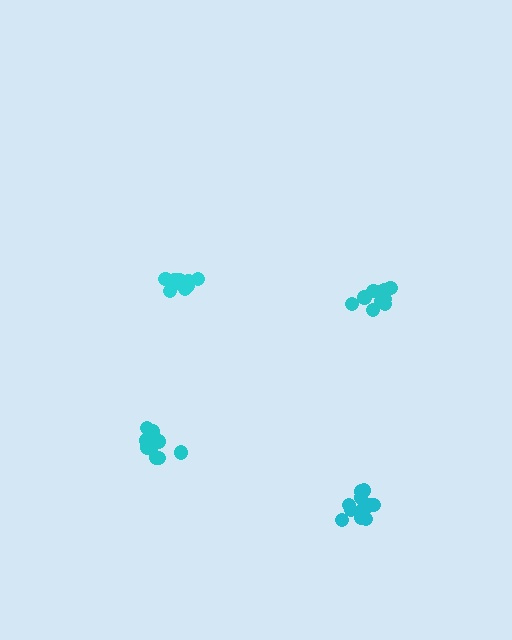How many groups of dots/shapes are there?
There are 4 groups.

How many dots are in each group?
Group 1: 10 dots, Group 2: 10 dots, Group 3: 12 dots, Group 4: 11 dots (43 total).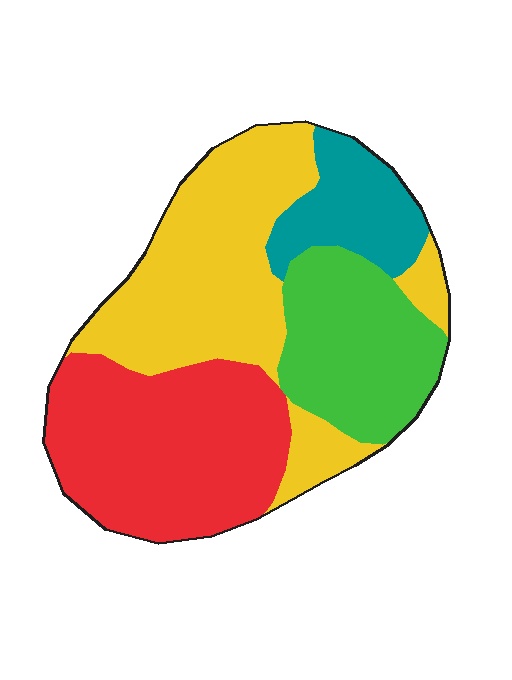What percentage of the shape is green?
Green takes up less than a quarter of the shape.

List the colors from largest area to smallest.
From largest to smallest: yellow, red, green, teal.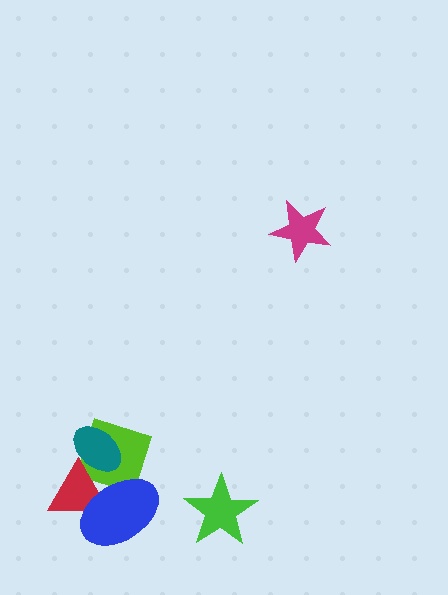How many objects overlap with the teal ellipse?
2 objects overlap with the teal ellipse.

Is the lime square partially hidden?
Yes, it is partially covered by another shape.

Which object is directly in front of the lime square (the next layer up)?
The red triangle is directly in front of the lime square.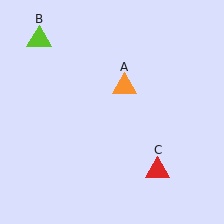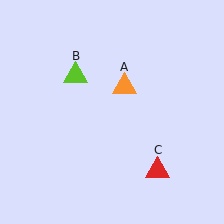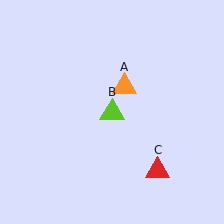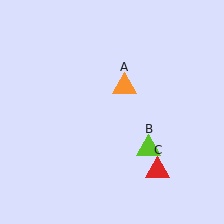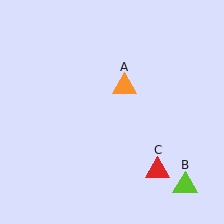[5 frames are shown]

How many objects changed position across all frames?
1 object changed position: lime triangle (object B).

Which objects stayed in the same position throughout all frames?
Orange triangle (object A) and red triangle (object C) remained stationary.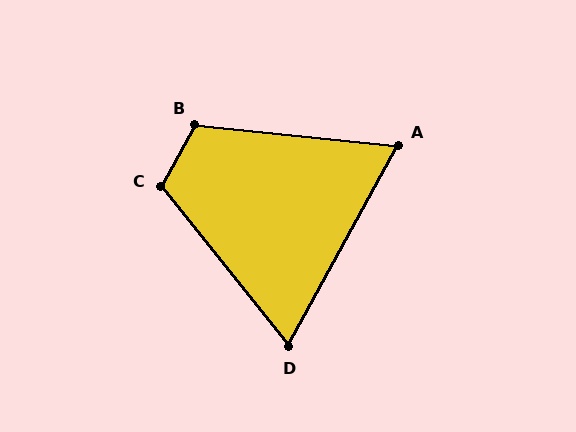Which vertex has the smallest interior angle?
D, at approximately 67 degrees.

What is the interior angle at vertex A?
Approximately 67 degrees (acute).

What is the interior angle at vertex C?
Approximately 113 degrees (obtuse).